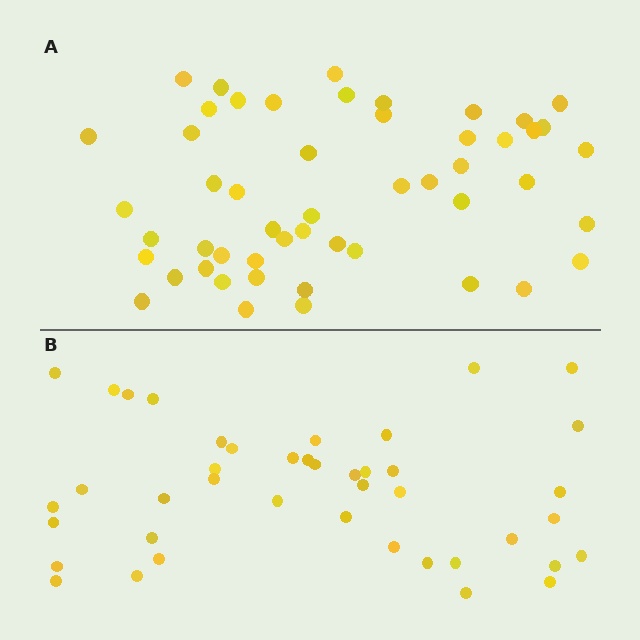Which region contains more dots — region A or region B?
Region A (the top region) has more dots.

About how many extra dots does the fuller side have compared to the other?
Region A has roughly 8 or so more dots than region B.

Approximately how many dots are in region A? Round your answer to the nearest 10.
About 50 dots. (The exact count is 51, which rounds to 50.)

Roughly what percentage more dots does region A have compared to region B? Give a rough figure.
About 20% more.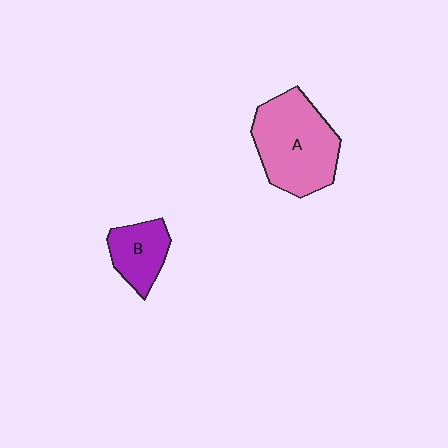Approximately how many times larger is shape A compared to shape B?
Approximately 2.1 times.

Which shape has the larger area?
Shape A (pink).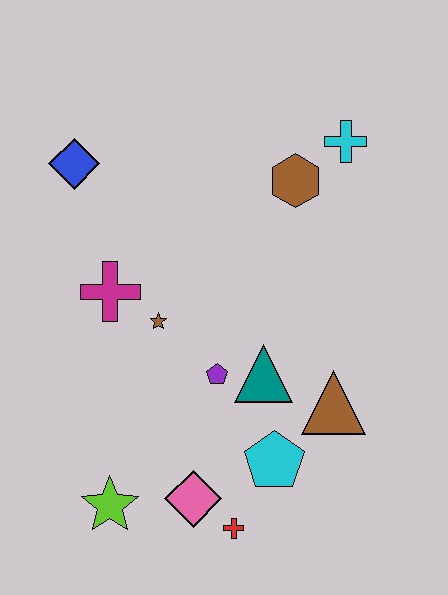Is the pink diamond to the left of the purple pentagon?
Yes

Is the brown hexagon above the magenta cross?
Yes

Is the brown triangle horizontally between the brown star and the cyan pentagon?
No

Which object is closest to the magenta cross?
The brown star is closest to the magenta cross.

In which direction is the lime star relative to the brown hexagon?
The lime star is below the brown hexagon.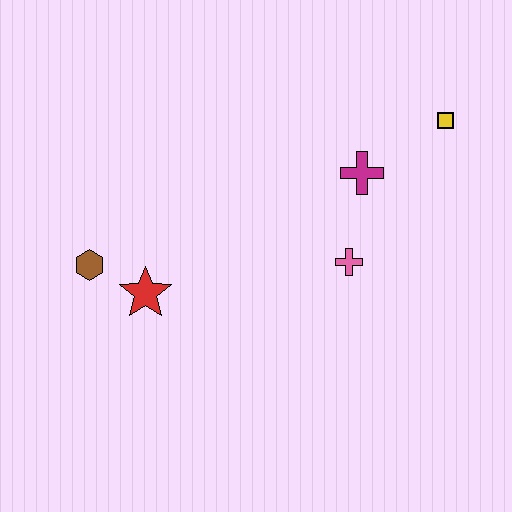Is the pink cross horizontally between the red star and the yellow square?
Yes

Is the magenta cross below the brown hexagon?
No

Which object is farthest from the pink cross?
The brown hexagon is farthest from the pink cross.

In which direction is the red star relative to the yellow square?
The red star is to the left of the yellow square.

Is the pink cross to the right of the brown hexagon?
Yes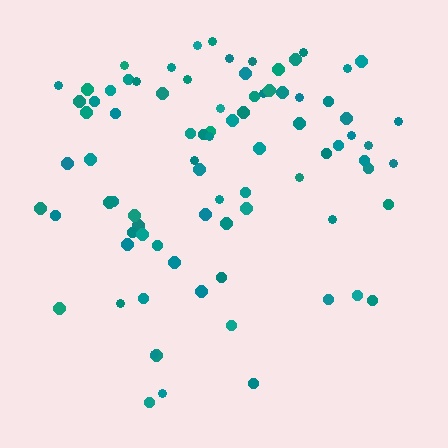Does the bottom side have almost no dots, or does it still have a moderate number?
Still a moderate number, just noticeably fewer than the top.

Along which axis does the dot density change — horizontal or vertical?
Vertical.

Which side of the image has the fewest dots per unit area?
The bottom.